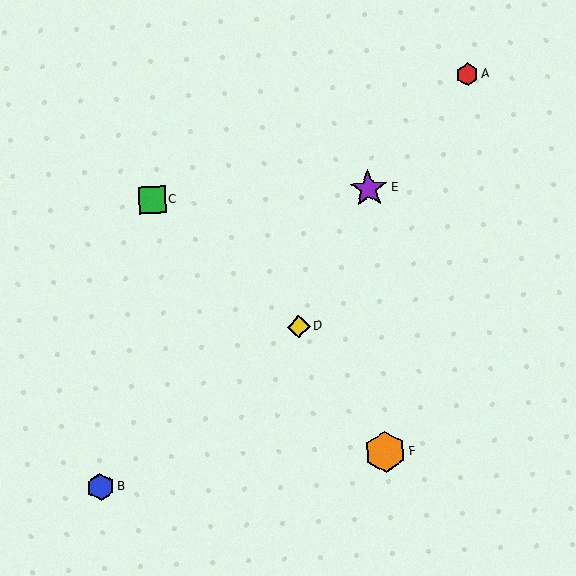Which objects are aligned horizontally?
Objects C, E are aligned horizontally.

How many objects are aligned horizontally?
2 objects (C, E) are aligned horizontally.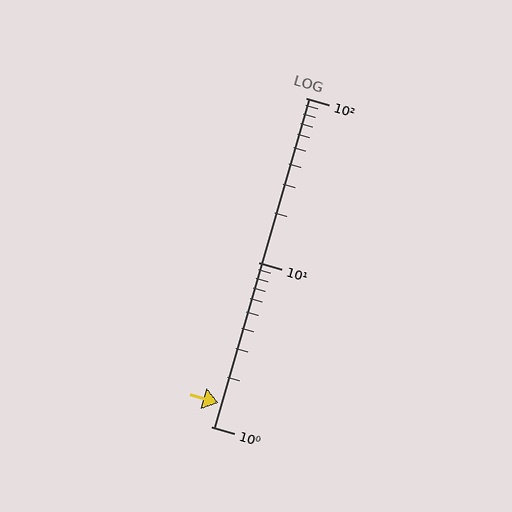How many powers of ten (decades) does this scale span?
The scale spans 2 decades, from 1 to 100.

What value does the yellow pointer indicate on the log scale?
The pointer indicates approximately 1.4.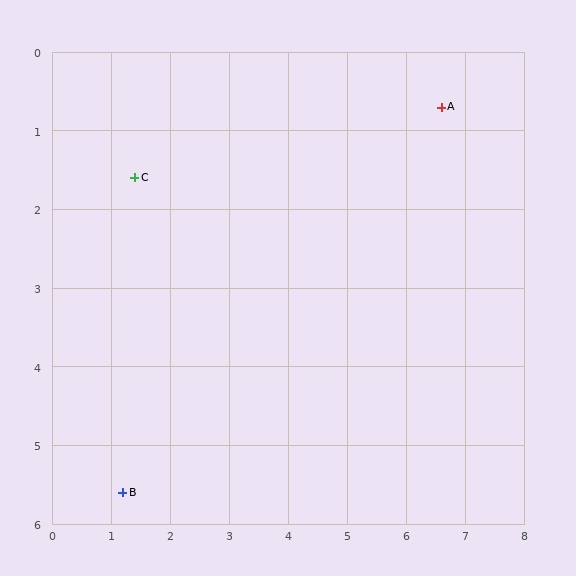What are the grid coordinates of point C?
Point C is at approximately (1.4, 1.6).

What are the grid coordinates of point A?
Point A is at approximately (6.6, 0.7).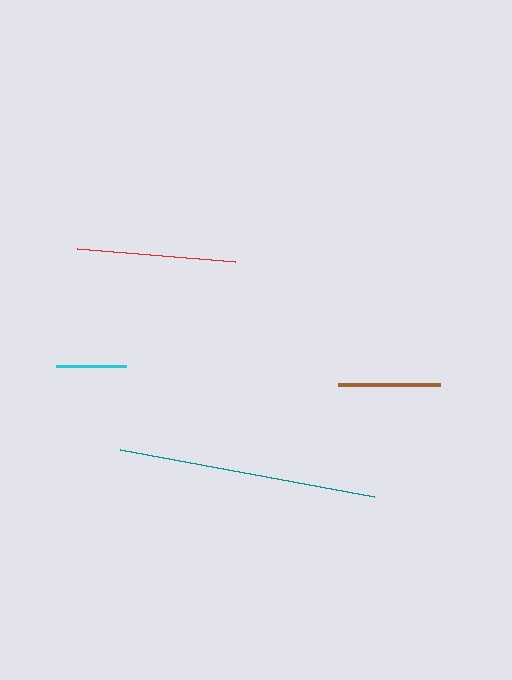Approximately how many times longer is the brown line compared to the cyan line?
The brown line is approximately 1.5 times the length of the cyan line.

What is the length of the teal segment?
The teal segment is approximately 259 pixels long.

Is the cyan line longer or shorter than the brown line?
The brown line is longer than the cyan line.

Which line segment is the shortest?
The cyan line is the shortest at approximately 69 pixels.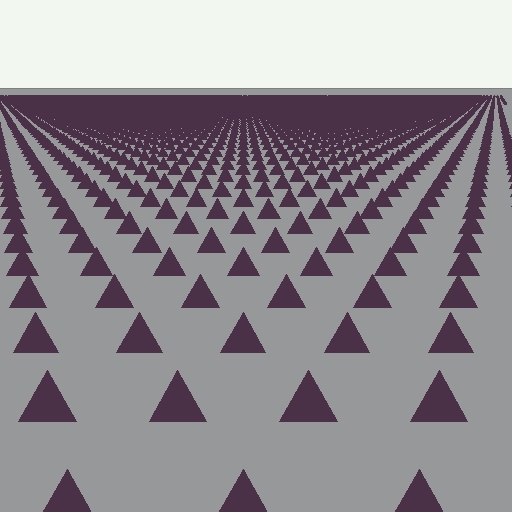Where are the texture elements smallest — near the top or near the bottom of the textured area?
Near the top.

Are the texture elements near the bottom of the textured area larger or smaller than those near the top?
Larger. Near the bottom, elements are closer to the viewer and appear at a bigger on-screen size.